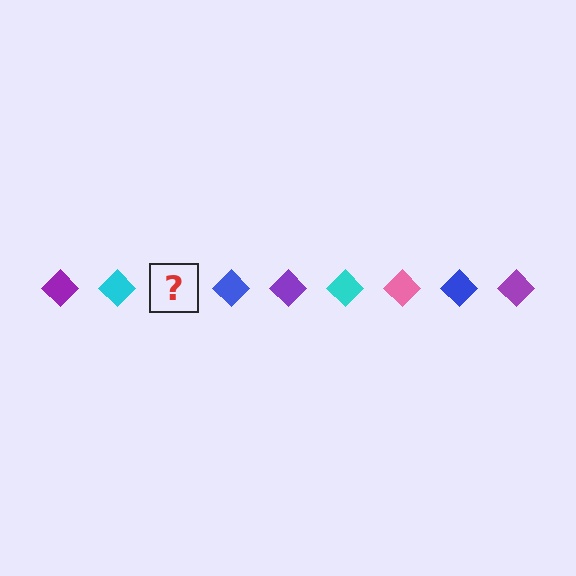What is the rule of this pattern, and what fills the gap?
The rule is that the pattern cycles through purple, cyan, pink, blue diamonds. The gap should be filled with a pink diamond.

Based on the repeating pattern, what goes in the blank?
The blank should be a pink diamond.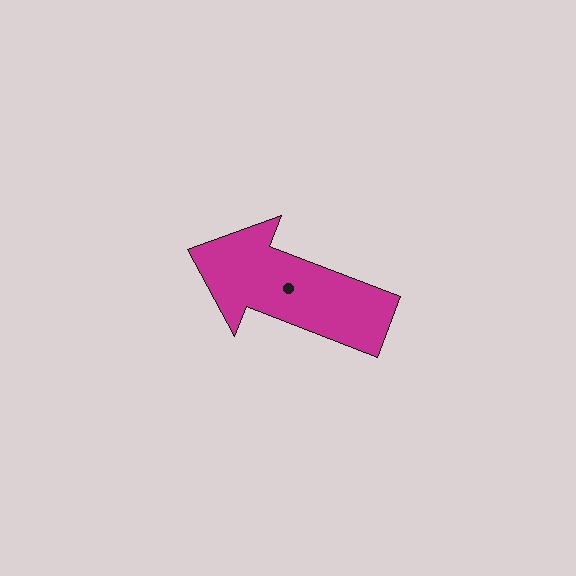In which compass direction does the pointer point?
West.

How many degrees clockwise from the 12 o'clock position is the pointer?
Approximately 291 degrees.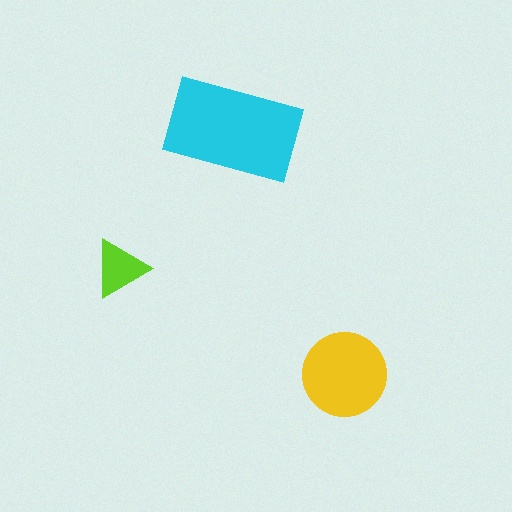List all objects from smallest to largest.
The lime triangle, the yellow circle, the cyan rectangle.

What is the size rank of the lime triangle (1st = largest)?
3rd.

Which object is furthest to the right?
The yellow circle is rightmost.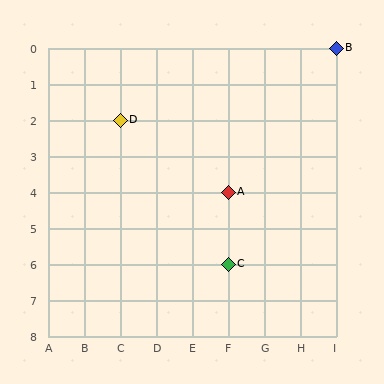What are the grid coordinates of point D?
Point D is at grid coordinates (C, 2).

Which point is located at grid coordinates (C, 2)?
Point D is at (C, 2).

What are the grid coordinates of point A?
Point A is at grid coordinates (F, 4).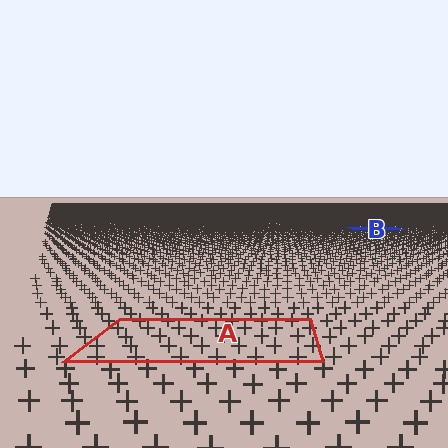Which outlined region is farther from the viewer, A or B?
Region B is farther from the viewer — the texture elements inside it appear smaller and more densely packed.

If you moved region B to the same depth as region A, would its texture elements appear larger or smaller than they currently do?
They would appear larger. At a closer depth, the same texture elements are projected at a bigger on-screen size.